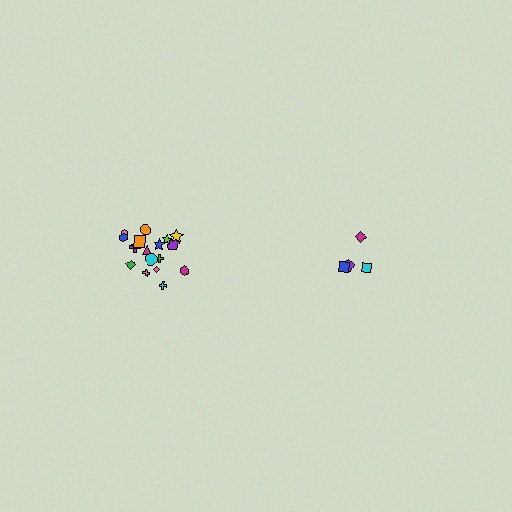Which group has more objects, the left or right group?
The left group.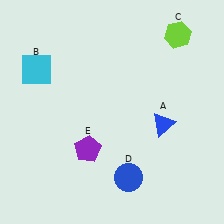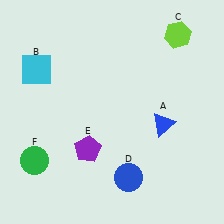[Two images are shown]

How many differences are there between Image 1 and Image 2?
There is 1 difference between the two images.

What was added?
A green circle (F) was added in Image 2.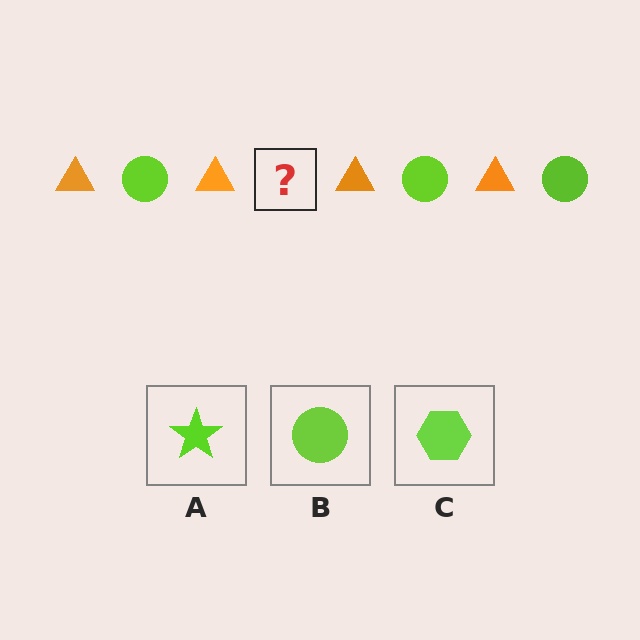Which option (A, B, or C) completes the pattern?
B.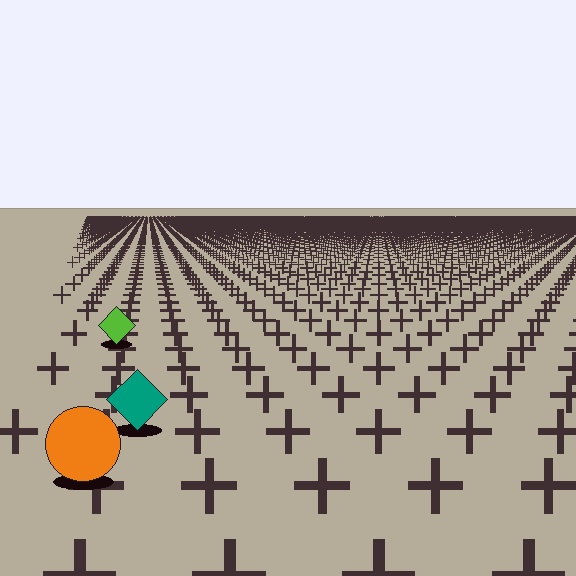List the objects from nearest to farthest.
From nearest to farthest: the orange circle, the teal diamond, the lime diamond.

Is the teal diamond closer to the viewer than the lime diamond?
Yes. The teal diamond is closer — you can tell from the texture gradient: the ground texture is coarser near it.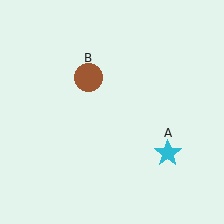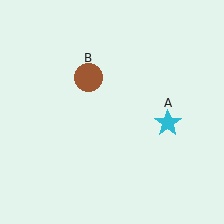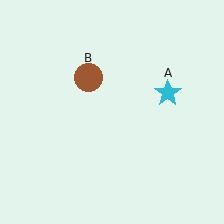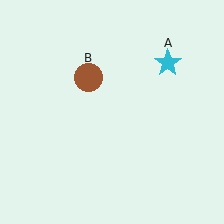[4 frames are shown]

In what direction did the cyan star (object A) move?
The cyan star (object A) moved up.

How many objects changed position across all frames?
1 object changed position: cyan star (object A).